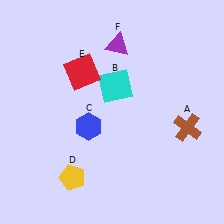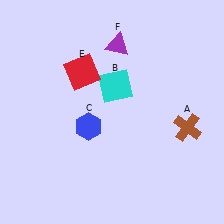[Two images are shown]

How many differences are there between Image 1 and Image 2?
There is 1 difference between the two images.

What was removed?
The yellow pentagon (D) was removed in Image 2.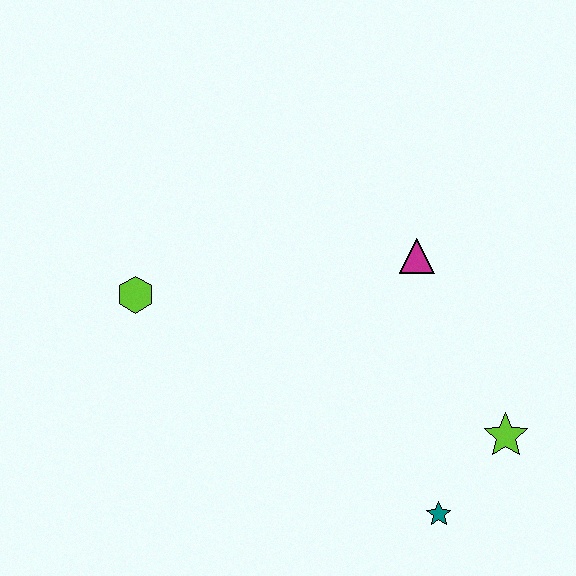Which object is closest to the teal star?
The lime star is closest to the teal star.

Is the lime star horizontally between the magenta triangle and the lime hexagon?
No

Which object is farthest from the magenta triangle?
The lime hexagon is farthest from the magenta triangle.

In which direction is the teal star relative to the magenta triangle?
The teal star is below the magenta triangle.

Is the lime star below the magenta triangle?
Yes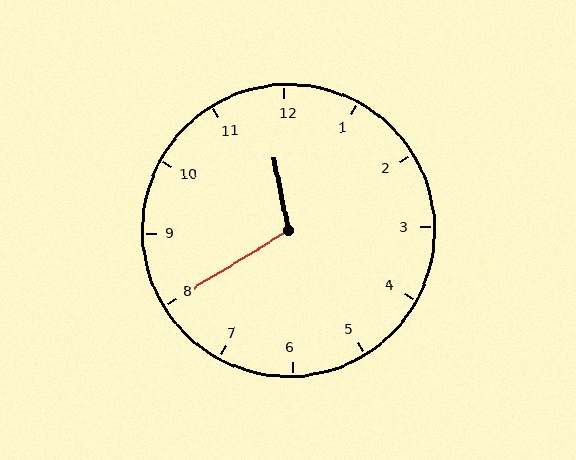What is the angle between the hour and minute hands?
Approximately 110 degrees.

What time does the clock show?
11:40.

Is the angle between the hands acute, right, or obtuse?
It is obtuse.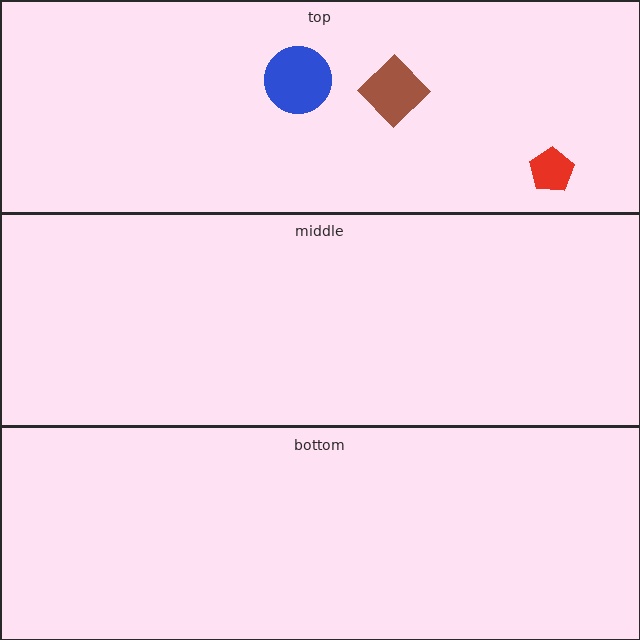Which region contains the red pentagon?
The top region.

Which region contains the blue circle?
The top region.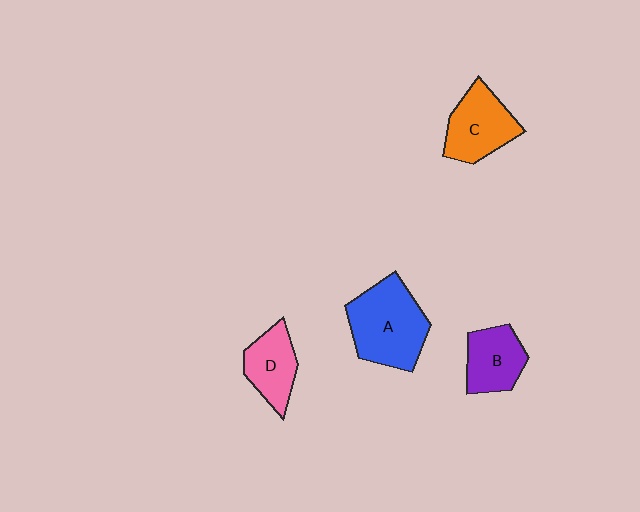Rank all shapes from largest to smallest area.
From largest to smallest: A (blue), C (orange), B (purple), D (pink).